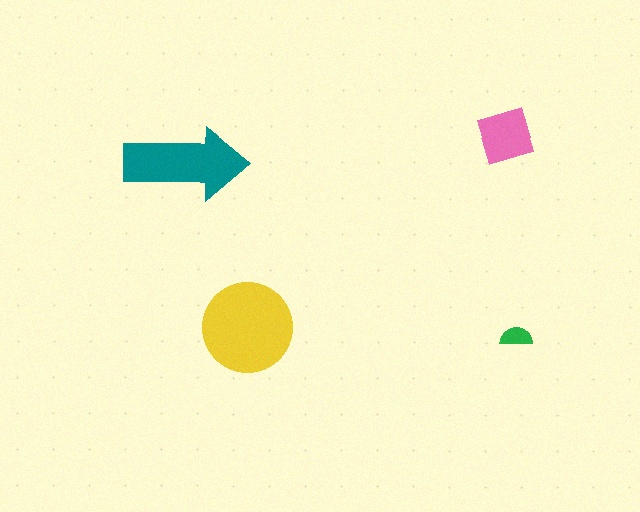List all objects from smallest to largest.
The green semicircle, the pink diamond, the teal arrow, the yellow circle.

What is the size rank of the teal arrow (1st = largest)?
2nd.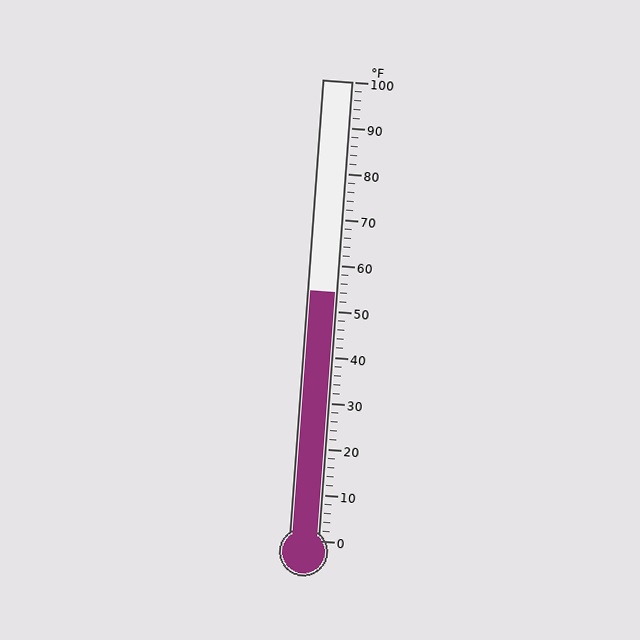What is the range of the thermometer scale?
The thermometer scale ranges from 0°F to 100°F.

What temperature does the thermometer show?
The thermometer shows approximately 54°F.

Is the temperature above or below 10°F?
The temperature is above 10°F.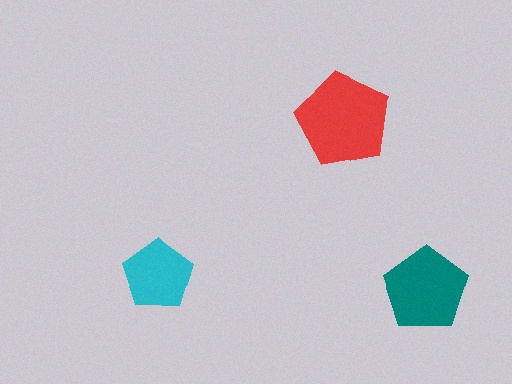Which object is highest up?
The red pentagon is topmost.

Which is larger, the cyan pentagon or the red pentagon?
The red one.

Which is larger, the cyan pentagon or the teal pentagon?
The teal one.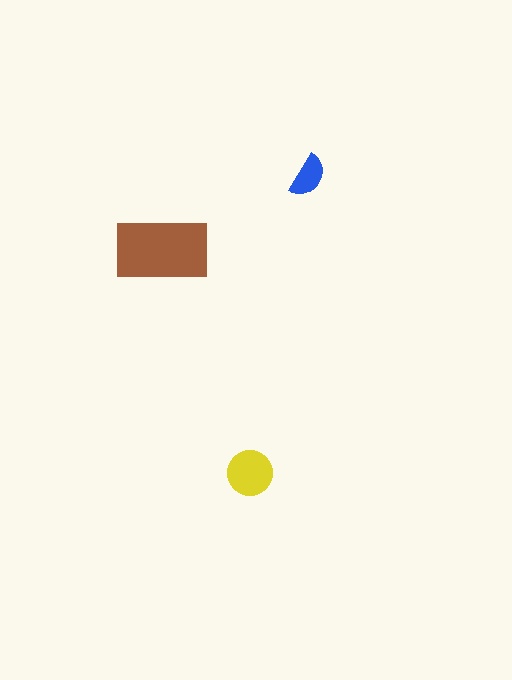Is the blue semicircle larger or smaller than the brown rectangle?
Smaller.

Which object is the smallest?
The blue semicircle.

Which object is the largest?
The brown rectangle.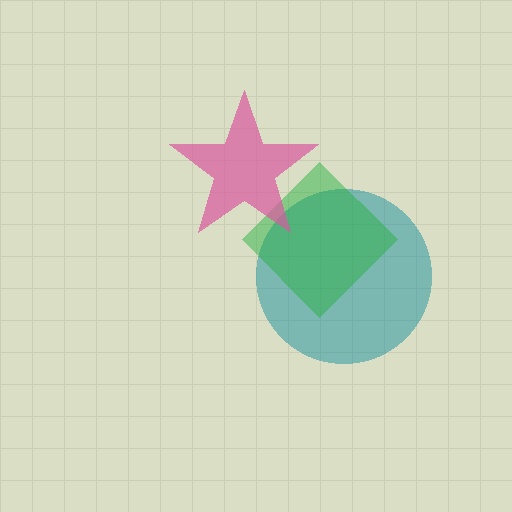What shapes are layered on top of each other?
The layered shapes are: a teal circle, a green diamond, a pink star.